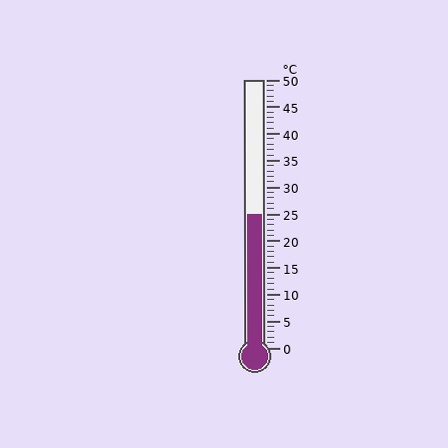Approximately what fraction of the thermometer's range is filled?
The thermometer is filled to approximately 50% of its range.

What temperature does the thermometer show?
The thermometer shows approximately 25°C.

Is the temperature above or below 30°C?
The temperature is below 30°C.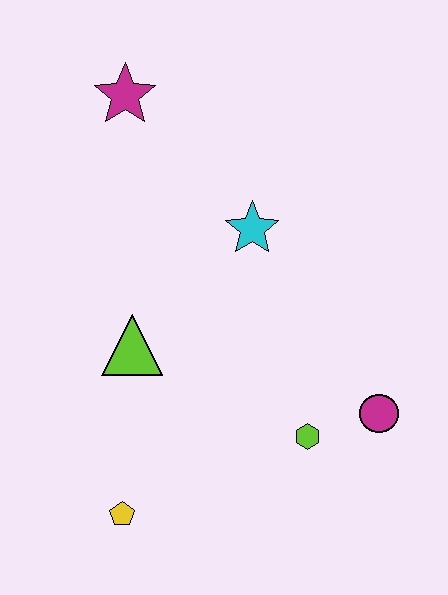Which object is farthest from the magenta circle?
The magenta star is farthest from the magenta circle.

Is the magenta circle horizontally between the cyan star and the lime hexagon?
No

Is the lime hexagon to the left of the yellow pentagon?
No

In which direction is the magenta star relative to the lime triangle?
The magenta star is above the lime triangle.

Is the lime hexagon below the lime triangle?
Yes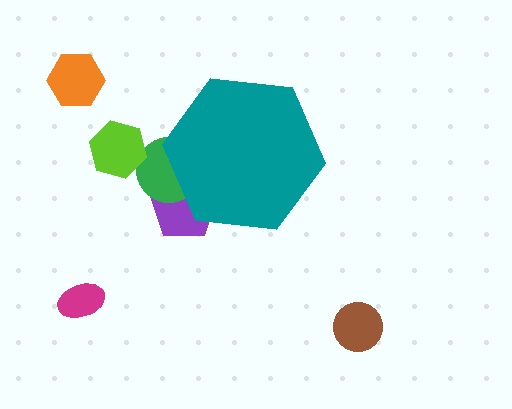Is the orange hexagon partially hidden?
No, the orange hexagon is fully visible.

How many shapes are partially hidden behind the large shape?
2 shapes are partially hidden.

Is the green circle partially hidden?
Yes, the green circle is partially hidden behind the teal hexagon.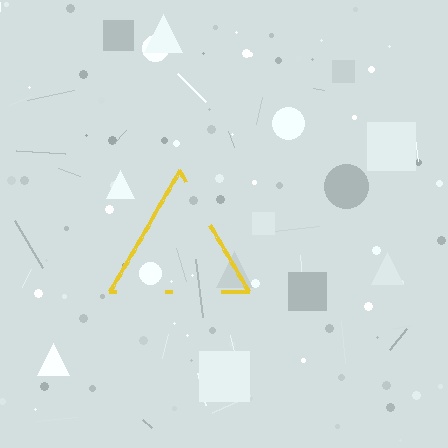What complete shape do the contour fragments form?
The contour fragments form a triangle.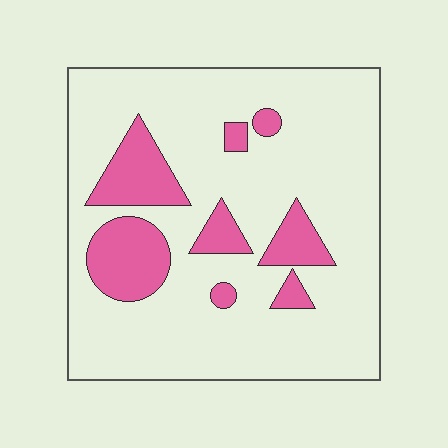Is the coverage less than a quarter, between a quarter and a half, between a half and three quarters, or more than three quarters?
Less than a quarter.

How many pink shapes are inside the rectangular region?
8.